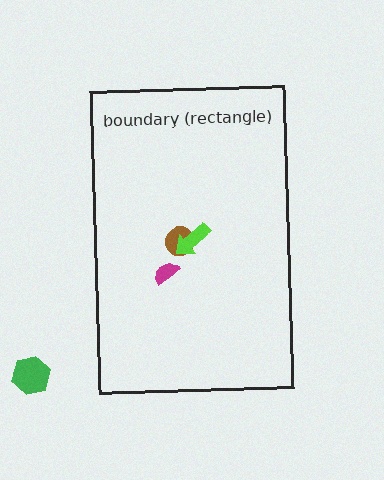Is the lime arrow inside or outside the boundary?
Inside.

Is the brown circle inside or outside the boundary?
Inside.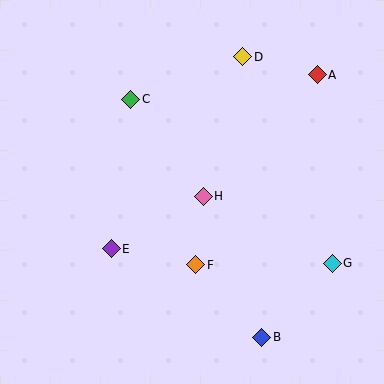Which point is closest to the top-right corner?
Point A is closest to the top-right corner.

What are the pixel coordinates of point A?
Point A is at (317, 75).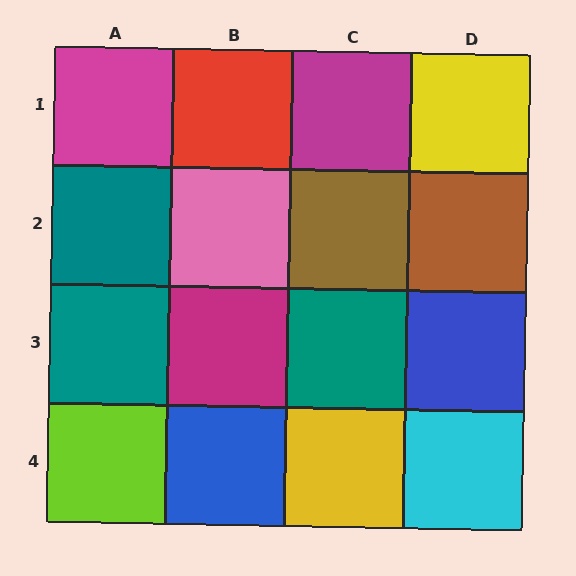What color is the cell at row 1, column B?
Red.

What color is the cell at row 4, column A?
Lime.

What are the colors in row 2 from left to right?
Teal, pink, brown, brown.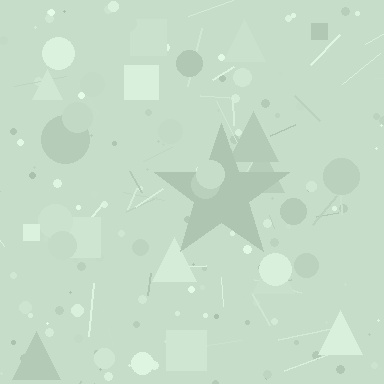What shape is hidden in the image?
A star is hidden in the image.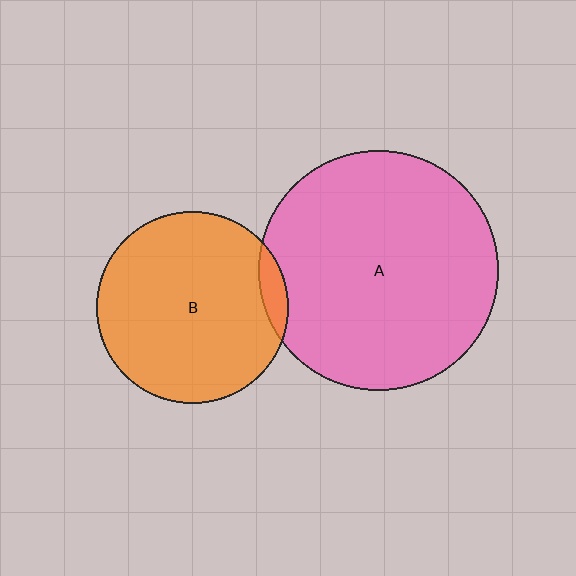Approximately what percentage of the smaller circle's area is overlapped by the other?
Approximately 5%.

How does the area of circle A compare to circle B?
Approximately 1.6 times.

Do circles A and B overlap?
Yes.